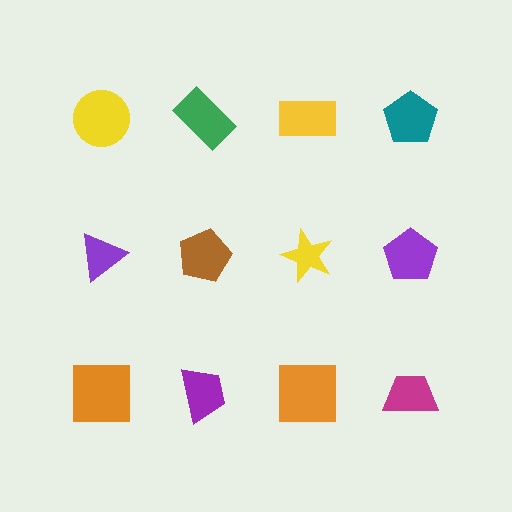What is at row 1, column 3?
A yellow rectangle.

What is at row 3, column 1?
An orange square.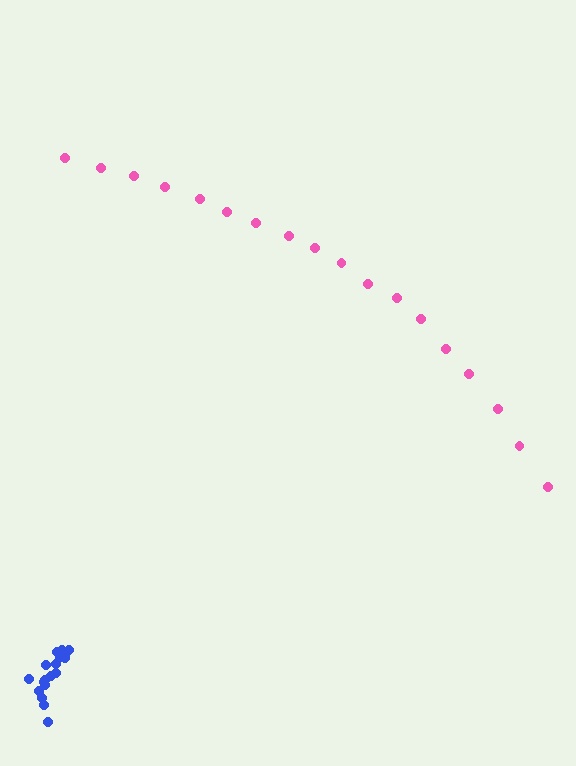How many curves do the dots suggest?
There are 2 distinct paths.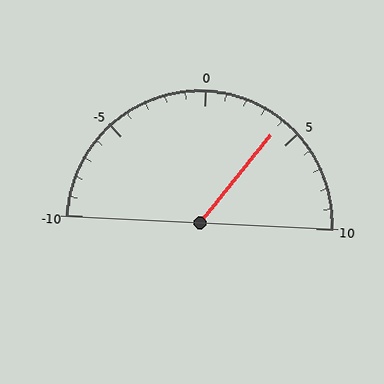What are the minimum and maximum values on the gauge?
The gauge ranges from -10 to 10.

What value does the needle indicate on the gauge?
The needle indicates approximately 4.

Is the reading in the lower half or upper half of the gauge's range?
The reading is in the upper half of the range (-10 to 10).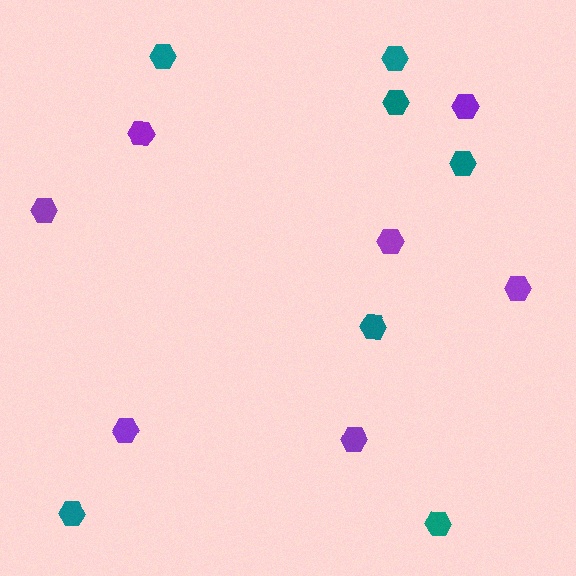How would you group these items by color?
There are 2 groups: one group of purple hexagons (7) and one group of teal hexagons (7).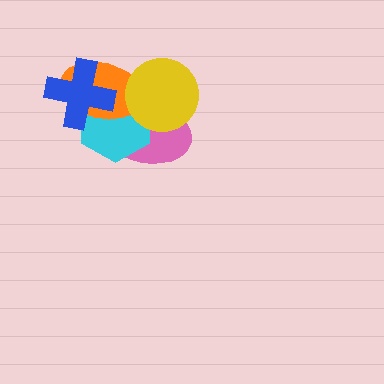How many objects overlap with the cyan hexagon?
4 objects overlap with the cyan hexagon.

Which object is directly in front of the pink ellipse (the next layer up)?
The cyan hexagon is directly in front of the pink ellipse.